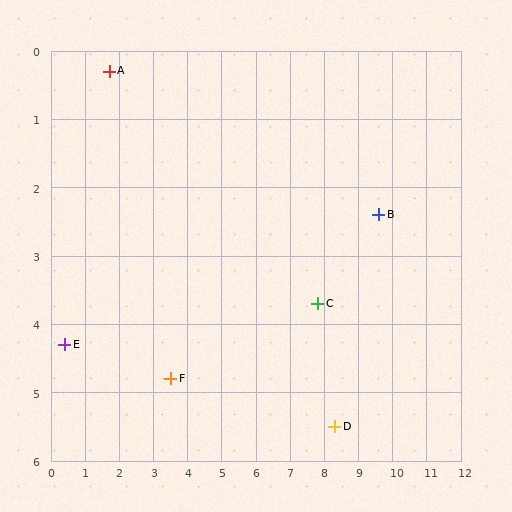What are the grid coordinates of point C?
Point C is at approximately (7.8, 3.7).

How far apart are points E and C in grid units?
Points E and C are about 7.4 grid units apart.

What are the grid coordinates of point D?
Point D is at approximately (8.3, 5.5).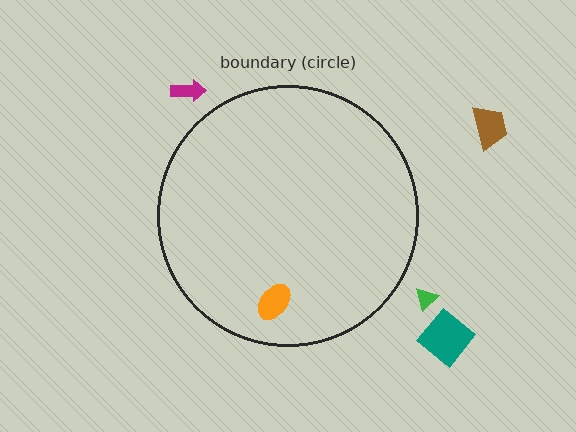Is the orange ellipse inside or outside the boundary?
Inside.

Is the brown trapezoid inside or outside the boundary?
Outside.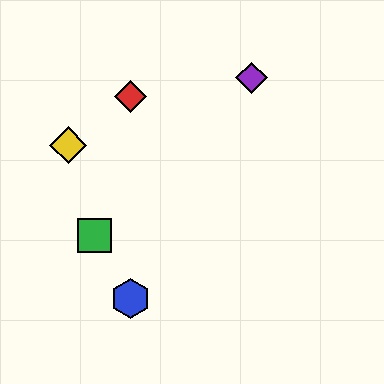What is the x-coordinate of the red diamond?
The red diamond is at x≈130.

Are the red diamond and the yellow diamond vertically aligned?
No, the red diamond is at x≈130 and the yellow diamond is at x≈68.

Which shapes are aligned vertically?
The red diamond, the blue hexagon are aligned vertically.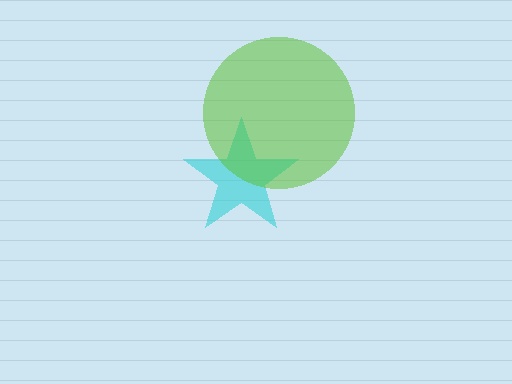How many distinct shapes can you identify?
There are 2 distinct shapes: a cyan star, a lime circle.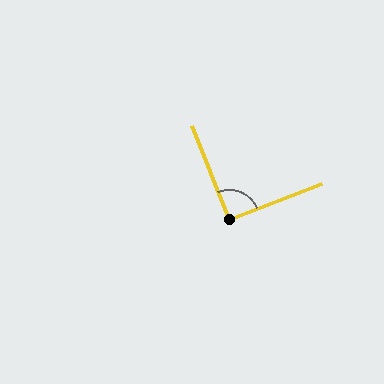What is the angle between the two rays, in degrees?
Approximately 91 degrees.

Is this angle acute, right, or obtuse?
It is approximately a right angle.